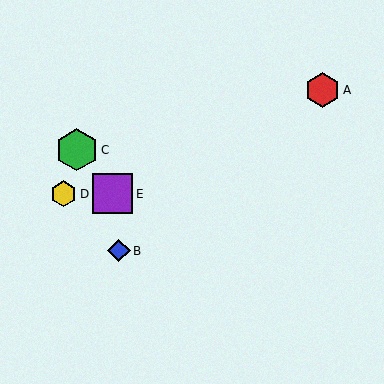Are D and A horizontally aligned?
No, D is at y≈194 and A is at y≈90.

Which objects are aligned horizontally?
Objects D, E are aligned horizontally.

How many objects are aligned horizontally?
2 objects (D, E) are aligned horizontally.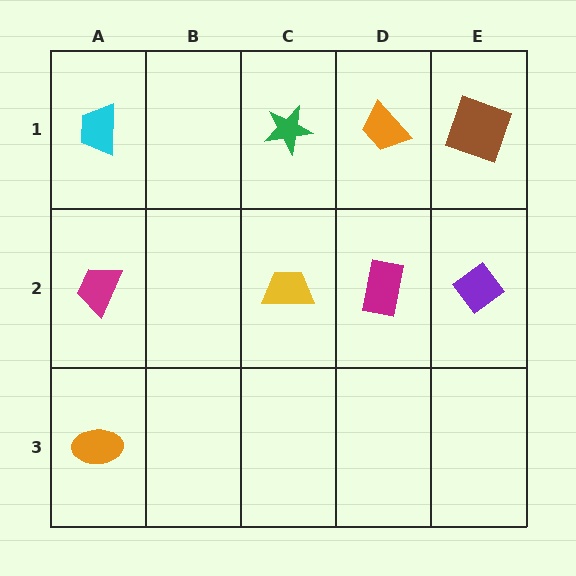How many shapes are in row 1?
4 shapes.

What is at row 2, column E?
A purple diamond.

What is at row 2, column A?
A magenta trapezoid.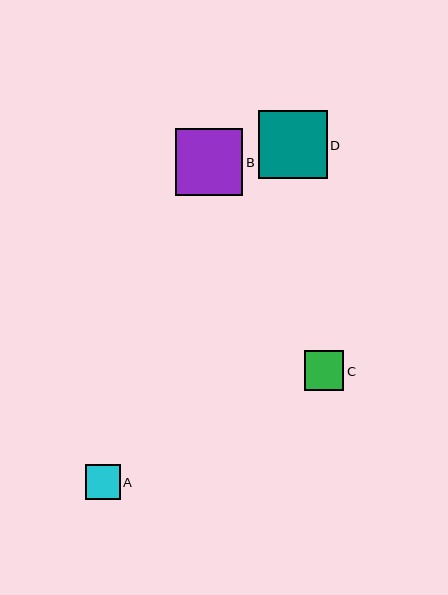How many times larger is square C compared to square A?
Square C is approximately 1.1 times the size of square A.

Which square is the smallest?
Square A is the smallest with a size of approximately 35 pixels.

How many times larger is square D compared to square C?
Square D is approximately 1.7 times the size of square C.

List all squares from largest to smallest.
From largest to smallest: D, B, C, A.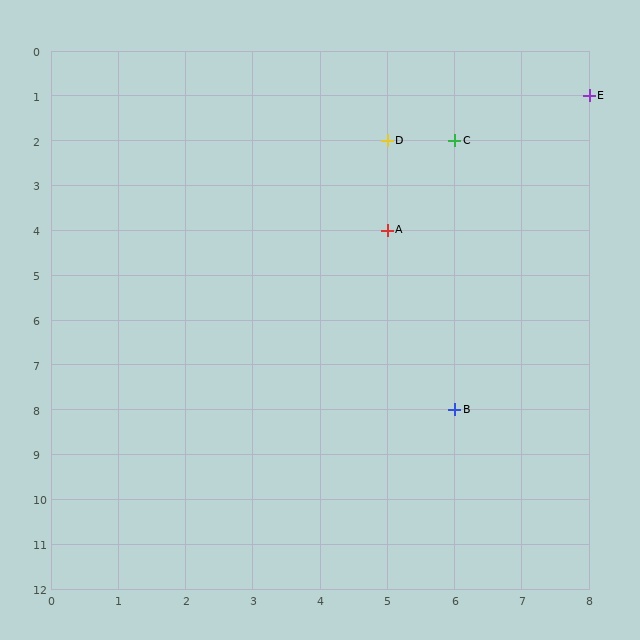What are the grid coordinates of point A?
Point A is at grid coordinates (5, 4).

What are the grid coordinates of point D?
Point D is at grid coordinates (5, 2).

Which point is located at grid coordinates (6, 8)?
Point B is at (6, 8).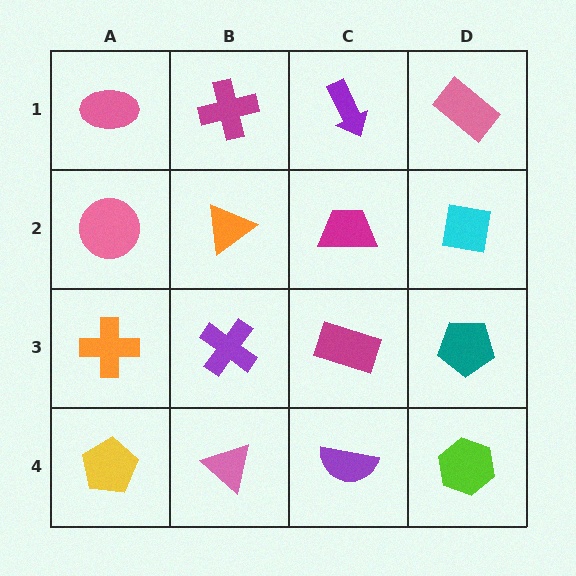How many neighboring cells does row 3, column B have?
4.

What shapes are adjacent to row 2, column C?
A purple arrow (row 1, column C), a magenta rectangle (row 3, column C), an orange triangle (row 2, column B), a cyan square (row 2, column D).